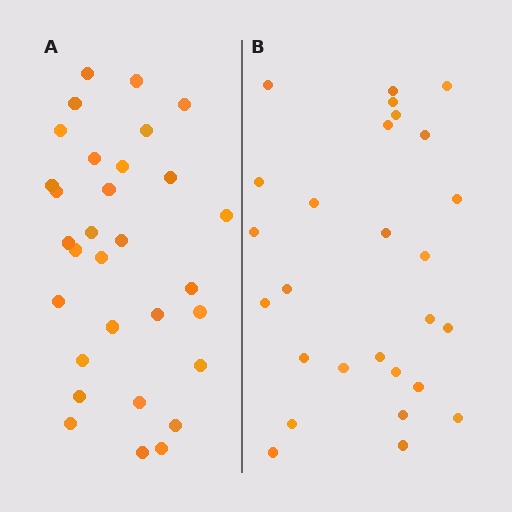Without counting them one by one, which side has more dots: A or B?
Region A (the left region) has more dots.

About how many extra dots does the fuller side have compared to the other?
Region A has about 4 more dots than region B.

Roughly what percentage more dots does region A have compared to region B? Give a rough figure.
About 15% more.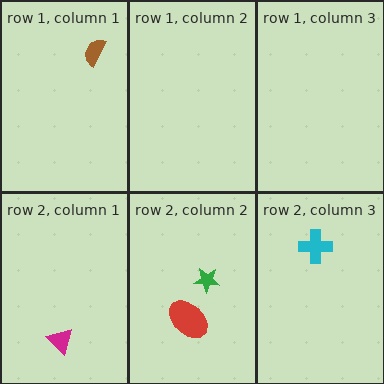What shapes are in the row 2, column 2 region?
The green star, the red ellipse.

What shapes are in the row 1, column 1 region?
The brown semicircle.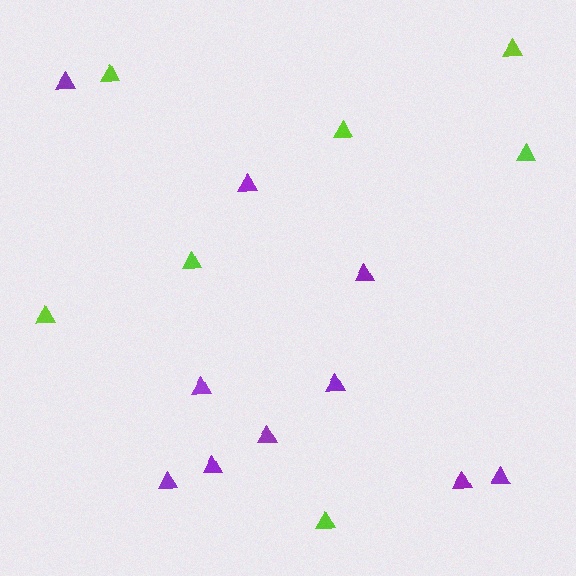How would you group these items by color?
There are 2 groups: one group of purple triangles (10) and one group of lime triangles (7).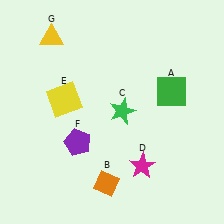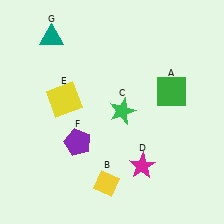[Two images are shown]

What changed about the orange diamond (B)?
In Image 1, B is orange. In Image 2, it changed to yellow.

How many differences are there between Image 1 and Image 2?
There are 2 differences between the two images.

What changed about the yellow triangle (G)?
In Image 1, G is yellow. In Image 2, it changed to teal.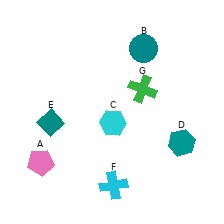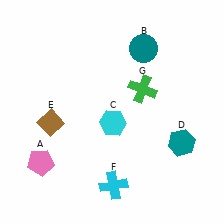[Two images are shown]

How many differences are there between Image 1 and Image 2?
There is 1 difference between the two images.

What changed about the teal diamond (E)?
In Image 1, E is teal. In Image 2, it changed to brown.